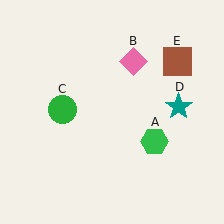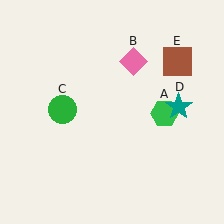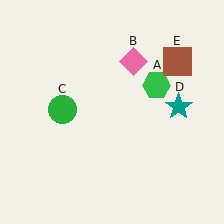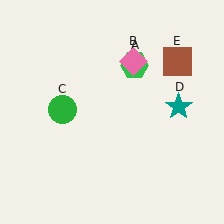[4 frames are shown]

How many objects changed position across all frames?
1 object changed position: green hexagon (object A).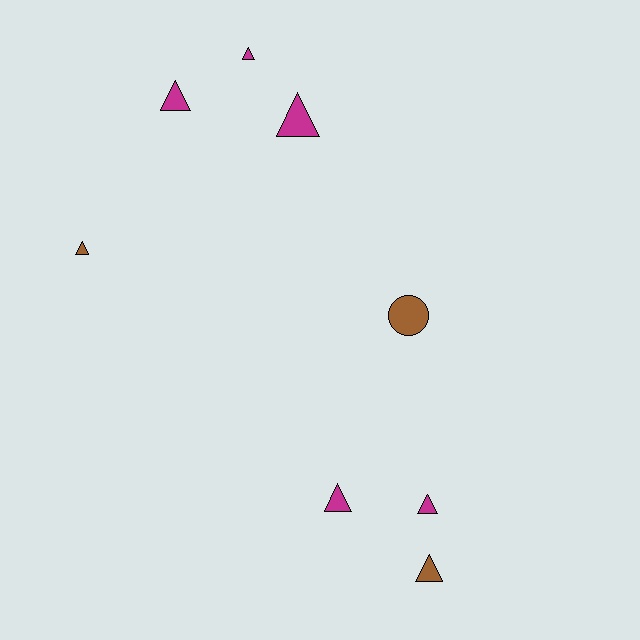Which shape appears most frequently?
Triangle, with 7 objects.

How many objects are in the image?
There are 8 objects.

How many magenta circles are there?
There are no magenta circles.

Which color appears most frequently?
Magenta, with 5 objects.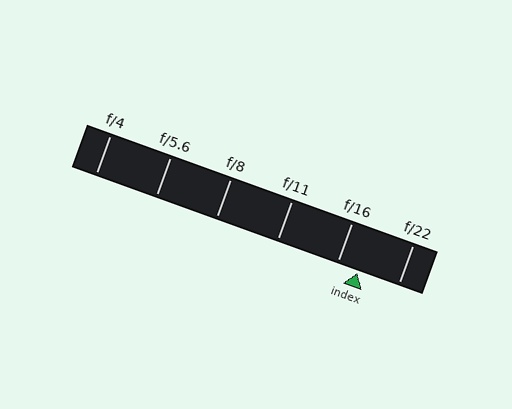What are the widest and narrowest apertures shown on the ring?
The widest aperture shown is f/4 and the narrowest is f/22.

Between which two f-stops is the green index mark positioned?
The index mark is between f/16 and f/22.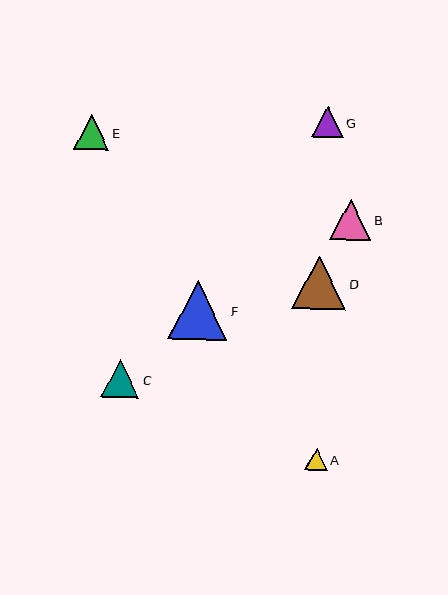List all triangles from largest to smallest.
From largest to smallest: F, D, B, C, E, G, A.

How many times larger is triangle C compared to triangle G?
Triangle C is approximately 1.2 times the size of triangle G.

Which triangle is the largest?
Triangle F is the largest with a size of approximately 59 pixels.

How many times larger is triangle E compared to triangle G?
Triangle E is approximately 1.1 times the size of triangle G.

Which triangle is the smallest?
Triangle A is the smallest with a size of approximately 22 pixels.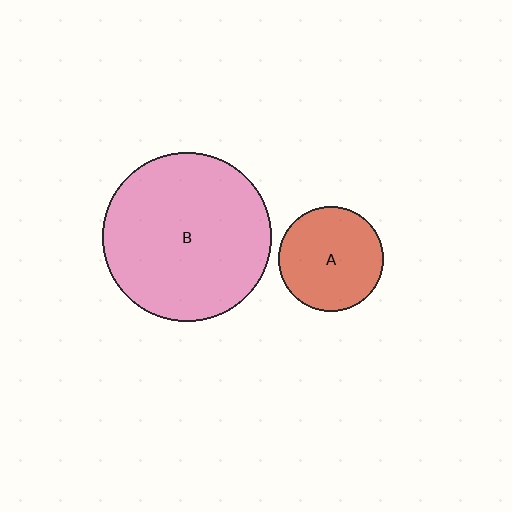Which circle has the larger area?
Circle B (pink).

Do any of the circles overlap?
No, none of the circles overlap.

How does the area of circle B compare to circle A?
Approximately 2.6 times.